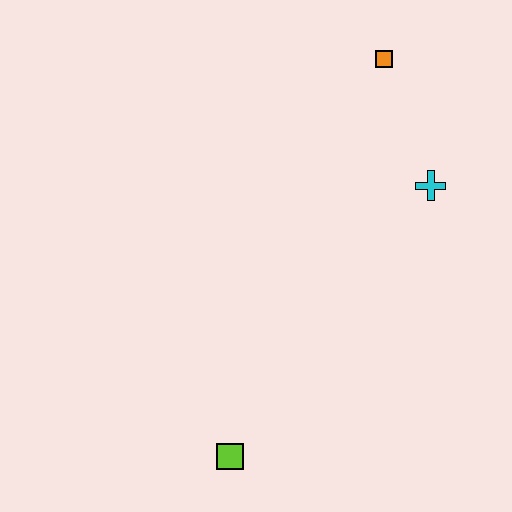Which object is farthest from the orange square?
The lime square is farthest from the orange square.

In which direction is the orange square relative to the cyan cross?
The orange square is above the cyan cross.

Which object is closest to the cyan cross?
The orange square is closest to the cyan cross.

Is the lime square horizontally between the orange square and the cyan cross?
No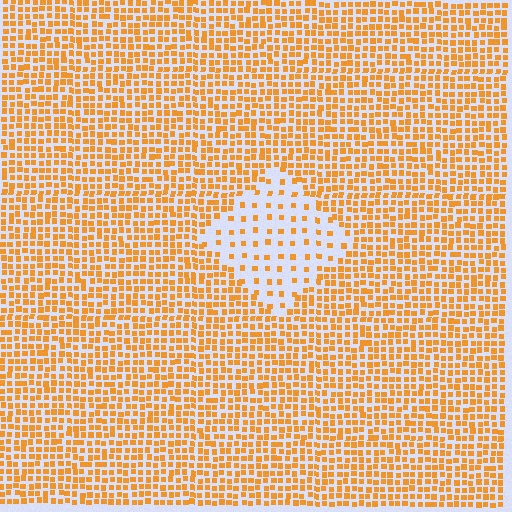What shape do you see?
I see a diamond.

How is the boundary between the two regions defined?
The boundary is defined by a change in element density (approximately 2.9x ratio). All elements are the same color, size, and shape.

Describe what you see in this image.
The image contains small orange elements arranged at two different densities. A diamond-shaped region is visible where the elements are less densely packed than the surrounding area.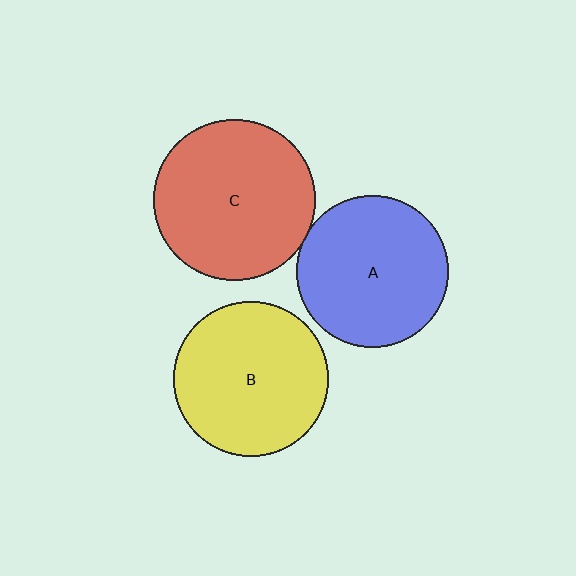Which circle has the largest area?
Circle C (red).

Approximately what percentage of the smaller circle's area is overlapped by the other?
Approximately 5%.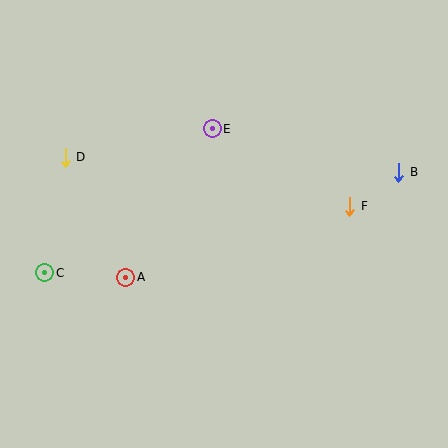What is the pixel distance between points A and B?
The distance between A and B is 292 pixels.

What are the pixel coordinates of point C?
Point C is at (45, 273).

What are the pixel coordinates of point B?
Point B is at (399, 172).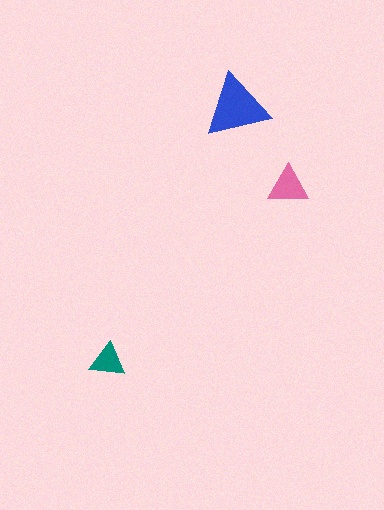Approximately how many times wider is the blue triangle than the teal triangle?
About 2 times wider.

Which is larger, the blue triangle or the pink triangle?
The blue one.